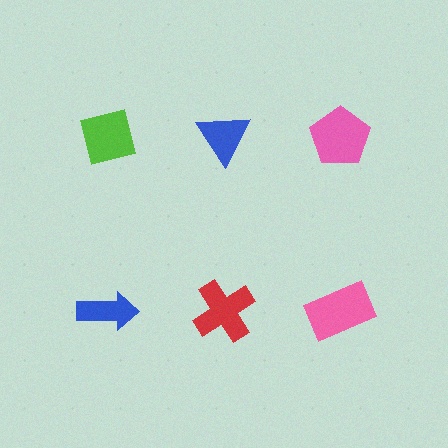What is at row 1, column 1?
A lime square.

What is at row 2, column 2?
A red cross.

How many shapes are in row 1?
3 shapes.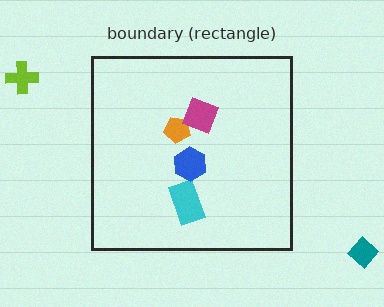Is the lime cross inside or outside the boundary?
Outside.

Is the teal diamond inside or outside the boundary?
Outside.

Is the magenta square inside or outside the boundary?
Inside.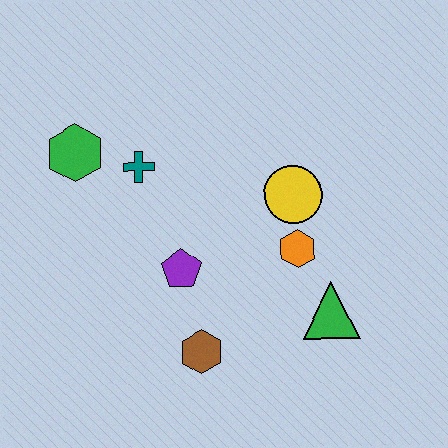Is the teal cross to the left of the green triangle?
Yes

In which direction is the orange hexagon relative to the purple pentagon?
The orange hexagon is to the right of the purple pentagon.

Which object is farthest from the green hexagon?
The green triangle is farthest from the green hexagon.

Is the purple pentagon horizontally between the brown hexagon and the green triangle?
No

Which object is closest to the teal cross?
The green hexagon is closest to the teal cross.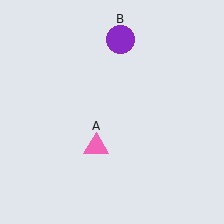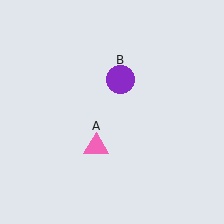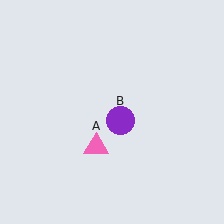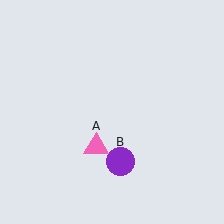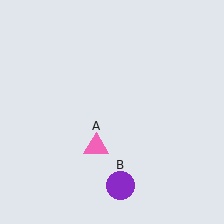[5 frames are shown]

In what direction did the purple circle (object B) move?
The purple circle (object B) moved down.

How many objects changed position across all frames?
1 object changed position: purple circle (object B).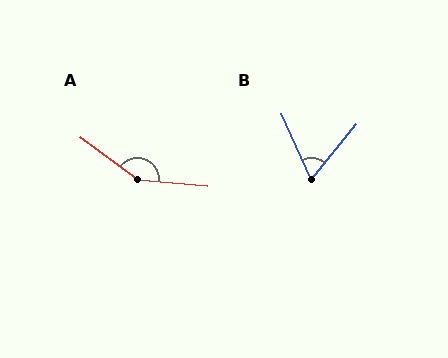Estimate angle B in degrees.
Approximately 64 degrees.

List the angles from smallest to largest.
B (64°), A (149°).